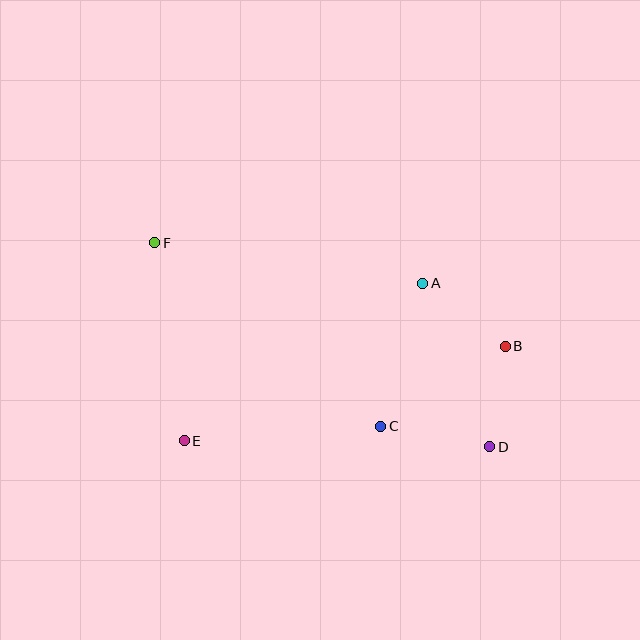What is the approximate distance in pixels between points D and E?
The distance between D and E is approximately 305 pixels.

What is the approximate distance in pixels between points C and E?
The distance between C and E is approximately 197 pixels.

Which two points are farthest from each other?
Points D and F are farthest from each other.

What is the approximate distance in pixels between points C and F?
The distance between C and F is approximately 291 pixels.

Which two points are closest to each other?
Points B and D are closest to each other.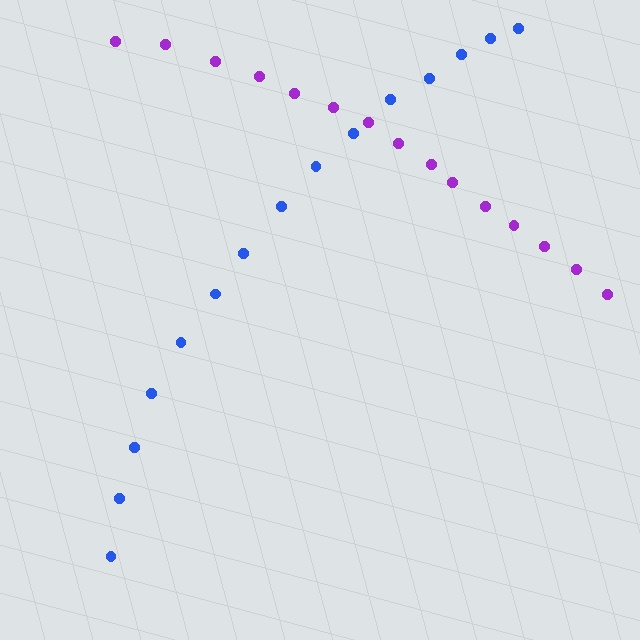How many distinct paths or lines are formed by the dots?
There are 2 distinct paths.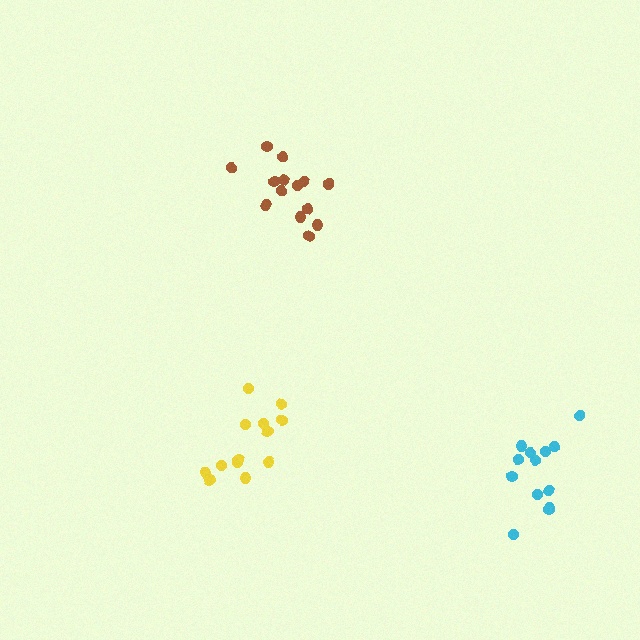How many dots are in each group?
Group 1: 13 dots, Group 2: 15 dots, Group 3: 13 dots (41 total).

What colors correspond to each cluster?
The clusters are colored: yellow, brown, cyan.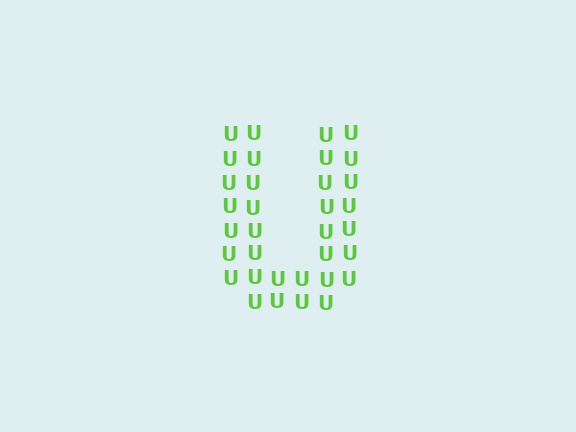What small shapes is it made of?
It is made of small letter U's.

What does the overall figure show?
The overall figure shows the letter U.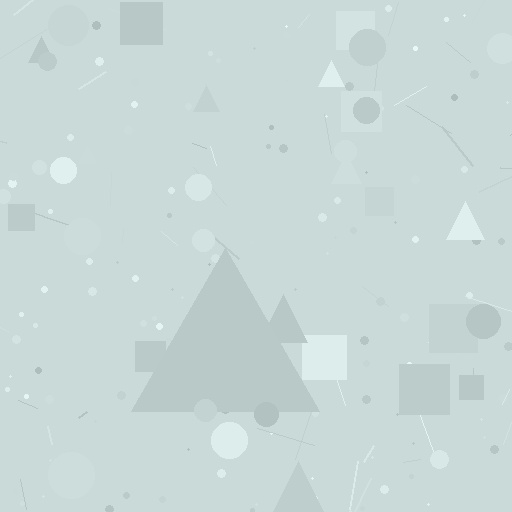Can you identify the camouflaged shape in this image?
The camouflaged shape is a triangle.